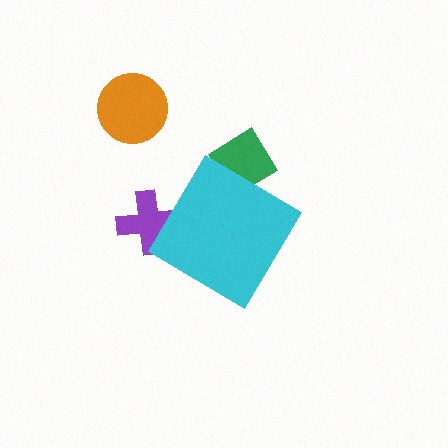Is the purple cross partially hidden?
Yes, the purple cross is partially hidden behind the cyan diamond.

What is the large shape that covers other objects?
A cyan diamond.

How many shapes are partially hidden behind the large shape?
2 shapes are partially hidden.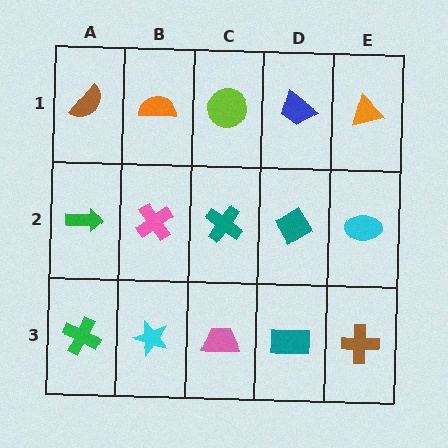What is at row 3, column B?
A cyan star.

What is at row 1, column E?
An orange triangle.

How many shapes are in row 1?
5 shapes.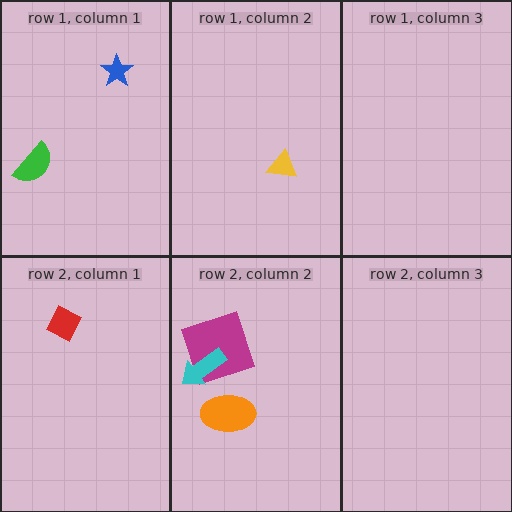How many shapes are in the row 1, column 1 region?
2.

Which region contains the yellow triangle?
The row 1, column 2 region.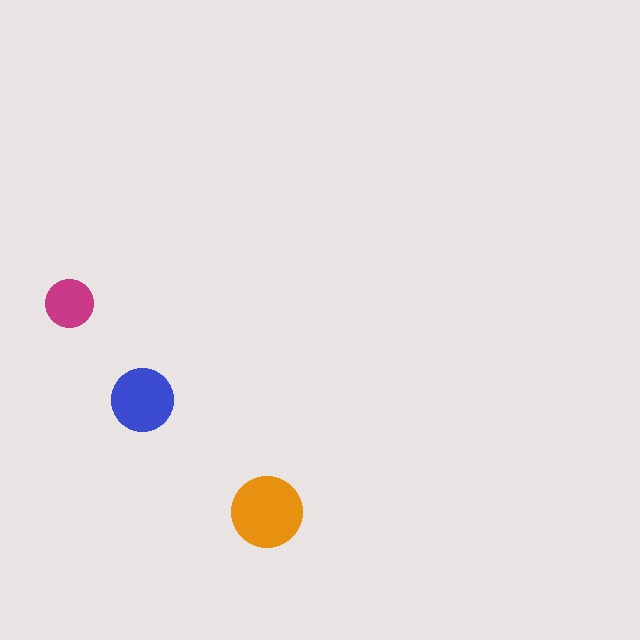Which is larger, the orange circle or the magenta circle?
The orange one.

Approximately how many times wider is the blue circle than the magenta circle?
About 1.5 times wider.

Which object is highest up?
The magenta circle is topmost.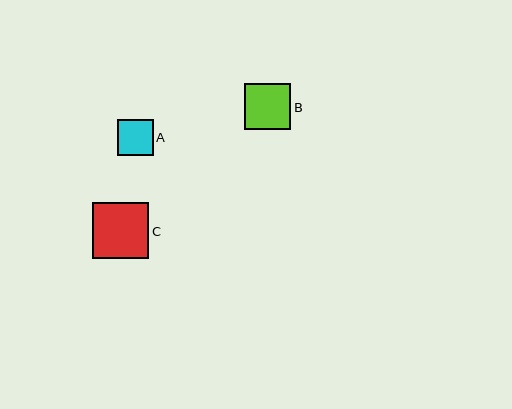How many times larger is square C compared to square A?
Square C is approximately 1.6 times the size of square A.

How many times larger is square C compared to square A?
Square C is approximately 1.6 times the size of square A.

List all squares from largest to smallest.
From largest to smallest: C, B, A.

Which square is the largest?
Square C is the largest with a size of approximately 56 pixels.